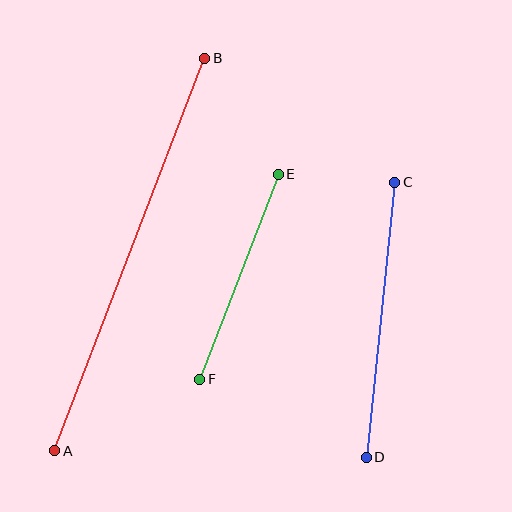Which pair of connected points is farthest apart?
Points A and B are farthest apart.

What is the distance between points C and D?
The distance is approximately 276 pixels.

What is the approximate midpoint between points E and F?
The midpoint is at approximately (239, 277) pixels.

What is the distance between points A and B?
The distance is approximately 421 pixels.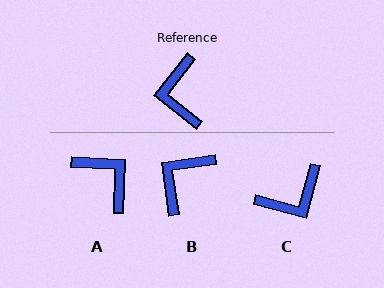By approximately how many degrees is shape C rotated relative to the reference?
Approximately 113 degrees counter-clockwise.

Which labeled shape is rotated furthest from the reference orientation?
A, about 144 degrees away.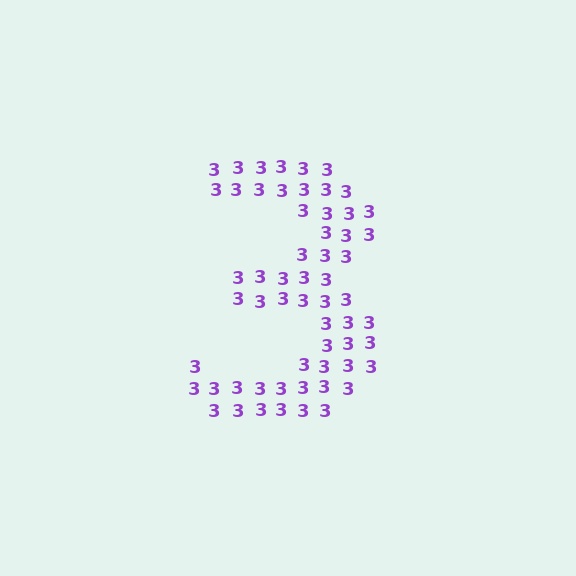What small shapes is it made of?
It is made of small digit 3's.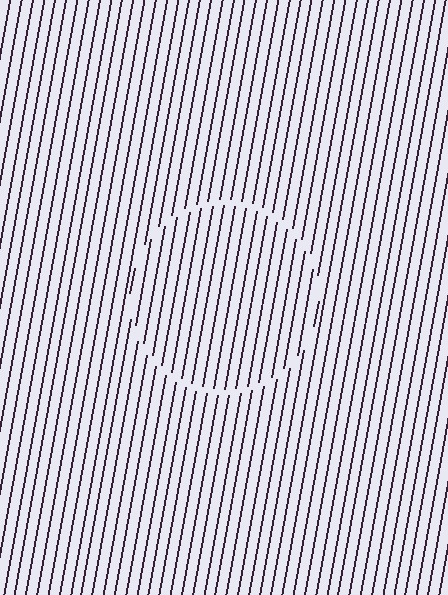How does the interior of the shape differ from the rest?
The interior of the shape contains the same grating, shifted by half a period — the contour is defined by the phase discontinuity where line-ends from the inner and outer gratings abut.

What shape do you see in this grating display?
An illusory circle. The interior of the shape contains the same grating, shifted by half a period — the contour is defined by the phase discontinuity where line-ends from the inner and outer gratings abut.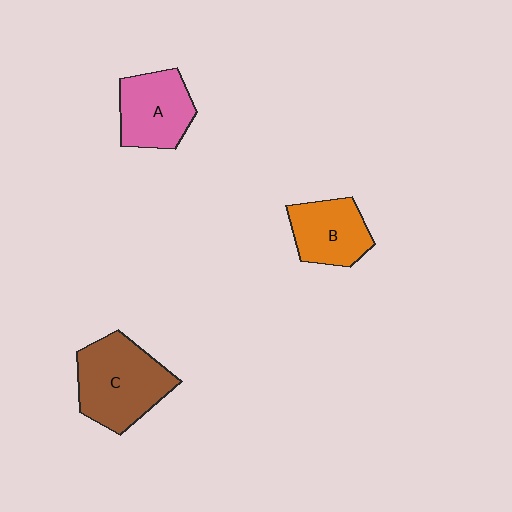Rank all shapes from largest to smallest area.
From largest to smallest: C (brown), A (pink), B (orange).